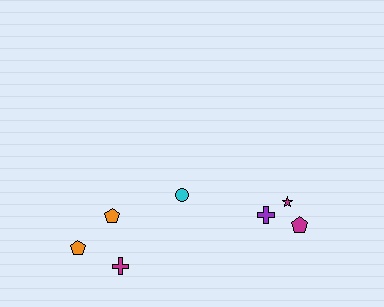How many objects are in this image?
There are 7 objects.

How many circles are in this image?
There is 1 circle.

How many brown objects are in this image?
There are no brown objects.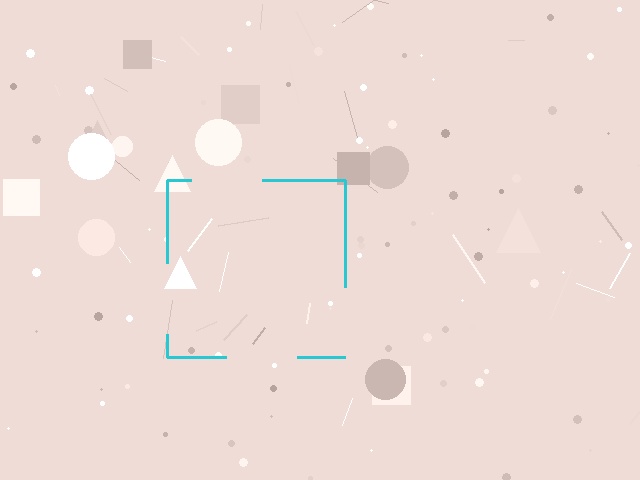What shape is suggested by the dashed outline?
The dashed outline suggests a square.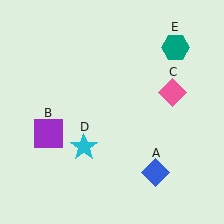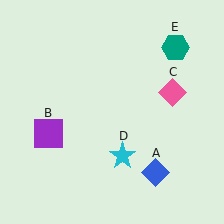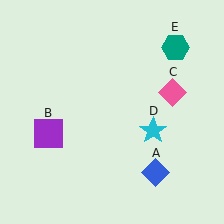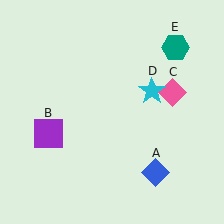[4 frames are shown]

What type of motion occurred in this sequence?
The cyan star (object D) rotated counterclockwise around the center of the scene.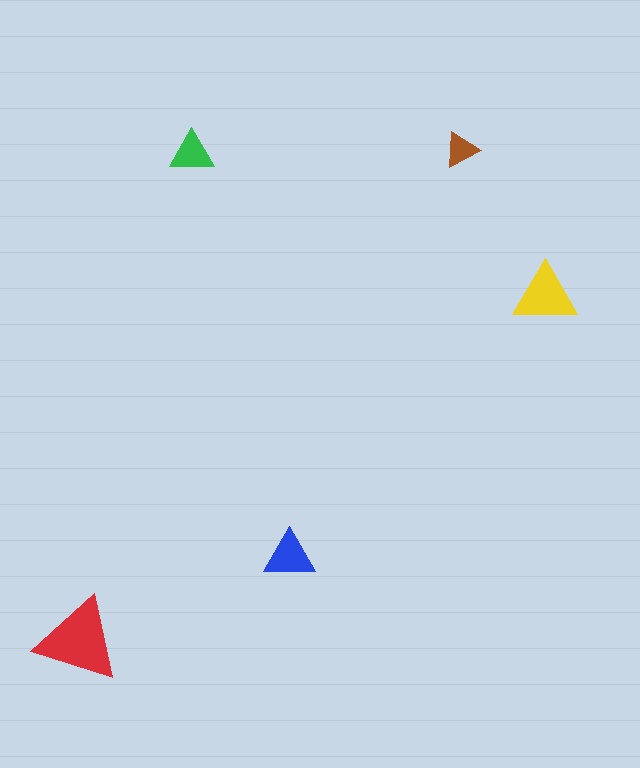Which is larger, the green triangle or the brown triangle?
The green one.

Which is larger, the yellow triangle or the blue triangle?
The yellow one.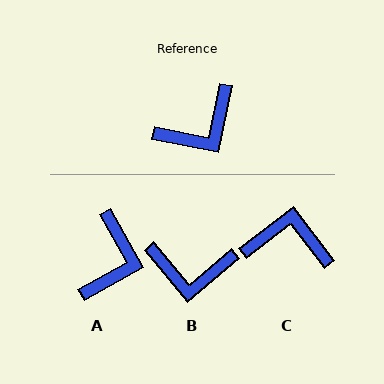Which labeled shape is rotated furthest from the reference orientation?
C, about 139 degrees away.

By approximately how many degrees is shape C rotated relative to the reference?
Approximately 139 degrees counter-clockwise.